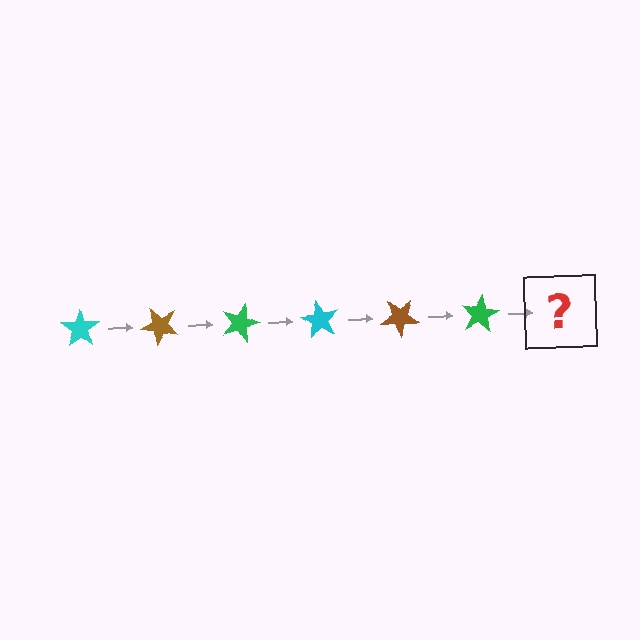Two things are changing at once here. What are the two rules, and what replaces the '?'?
The two rules are that it rotates 45 degrees each step and the color cycles through cyan, brown, and green. The '?' should be a cyan star, rotated 270 degrees from the start.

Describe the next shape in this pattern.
It should be a cyan star, rotated 270 degrees from the start.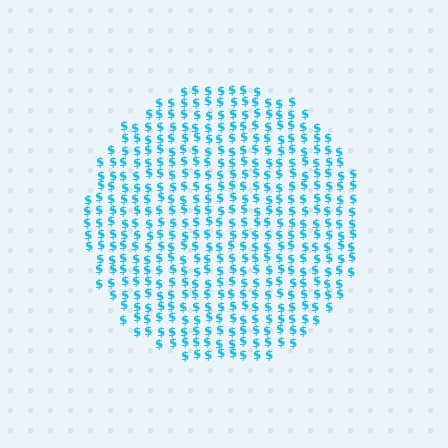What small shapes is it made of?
It is made of small dollar signs.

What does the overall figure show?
The overall figure shows a circle.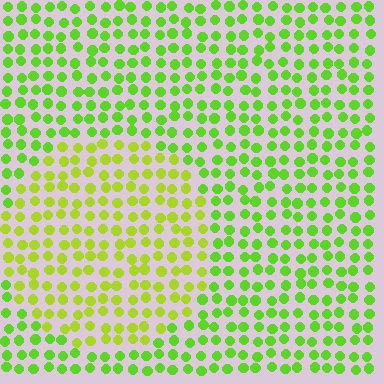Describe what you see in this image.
The image is filled with small lime elements in a uniform arrangement. A circle-shaped region is visible where the elements are tinted to a slightly different hue, forming a subtle color boundary.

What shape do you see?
I see a circle.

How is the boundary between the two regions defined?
The boundary is defined purely by a slight shift in hue (about 26 degrees). Spacing, size, and orientation are identical on both sides.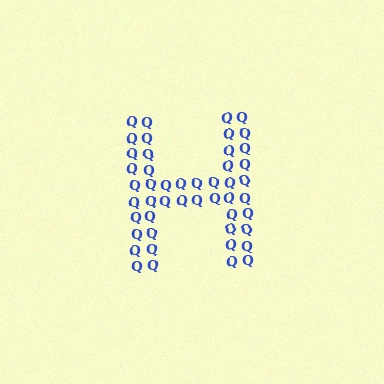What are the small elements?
The small elements are letter Q's.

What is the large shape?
The large shape is the letter H.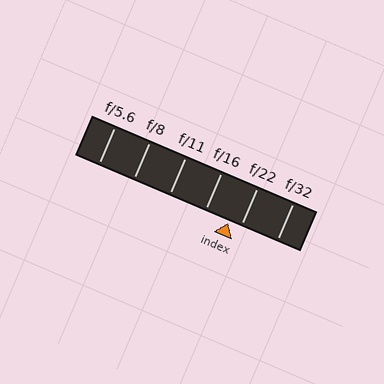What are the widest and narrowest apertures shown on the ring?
The widest aperture shown is f/5.6 and the narrowest is f/32.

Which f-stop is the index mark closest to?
The index mark is closest to f/22.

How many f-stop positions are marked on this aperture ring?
There are 6 f-stop positions marked.